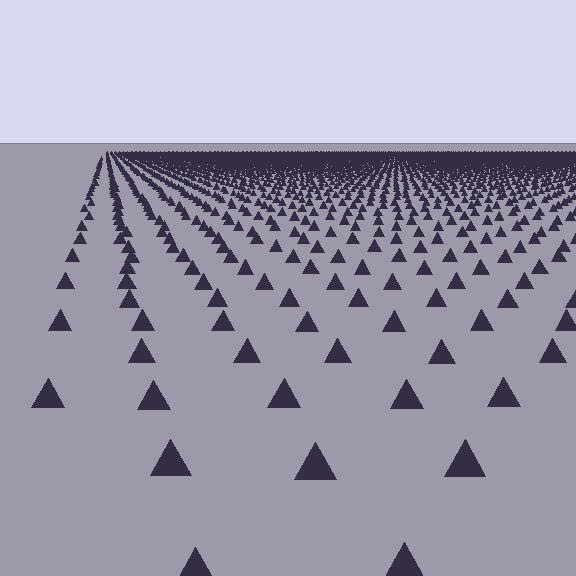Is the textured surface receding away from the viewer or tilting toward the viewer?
The surface is receding away from the viewer. Texture elements get smaller and denser toward the top.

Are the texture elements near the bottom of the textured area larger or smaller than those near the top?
Larger. Near the bottom, elements are closer to the viewer and appear at a bigger on-screen size.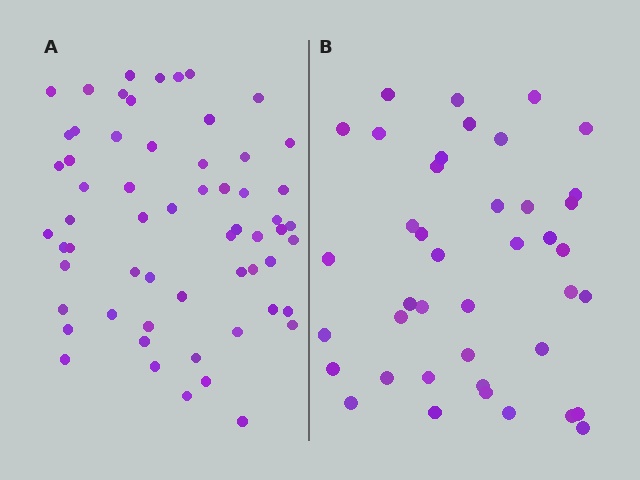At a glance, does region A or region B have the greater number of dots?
Region A (the left region) has more dots.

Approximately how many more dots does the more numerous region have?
Region A has approximately 20 more dots than region B.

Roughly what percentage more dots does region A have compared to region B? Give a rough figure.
About 45% more.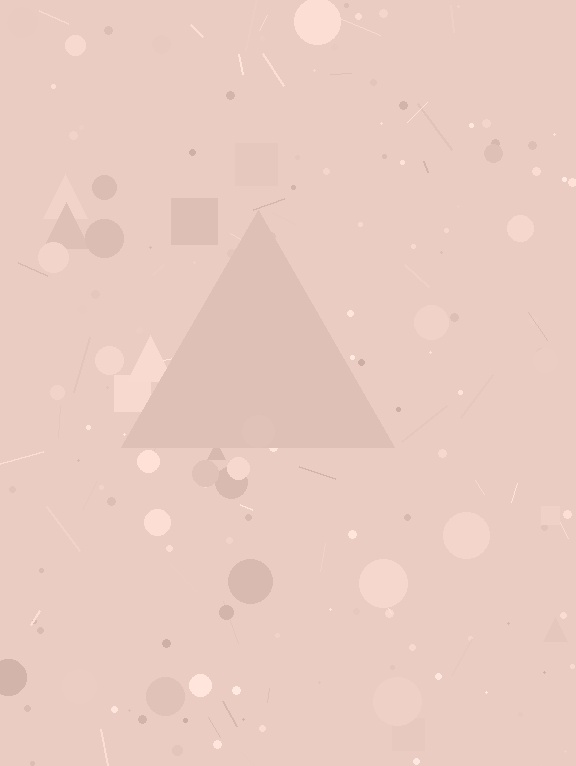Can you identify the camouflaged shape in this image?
The camouflaged shape is a triangle.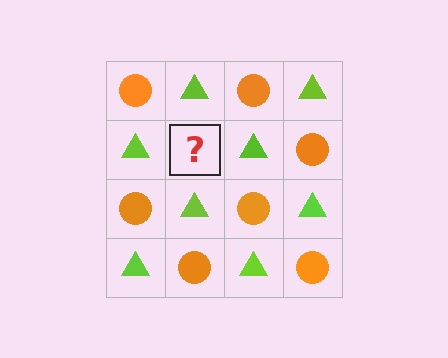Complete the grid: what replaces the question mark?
The question mark should be replaced with an orange circle.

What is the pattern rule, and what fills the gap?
The rule is that it alternates orange circle and lime triangle in a checkerboard pattern. The gap should be filled with an orange circle.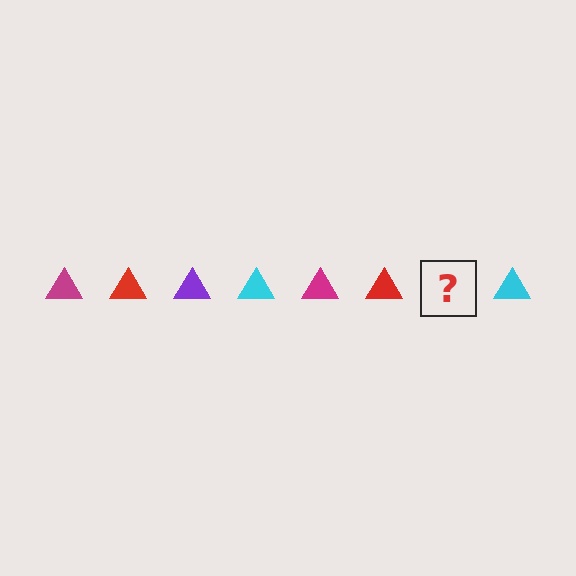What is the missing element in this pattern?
The missing element is a purple triangle.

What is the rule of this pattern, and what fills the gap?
The rule is that the pattern cycles through magenta, red, purple, cyan triangles. The gap should be filled with a purple triangle.